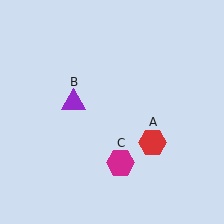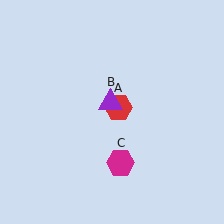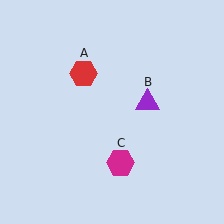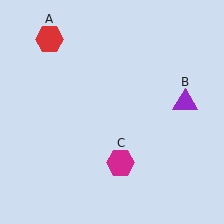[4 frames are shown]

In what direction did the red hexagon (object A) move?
The red hexagon (object A) moved up and to the left.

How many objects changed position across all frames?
2 objects changed position: red hexagon (object A), purple triangle (object B).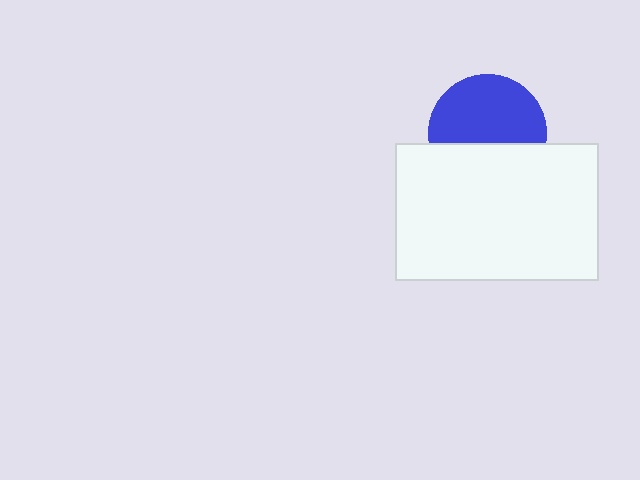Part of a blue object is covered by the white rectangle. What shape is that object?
It is a circle.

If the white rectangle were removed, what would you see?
You would see the complete blue circle.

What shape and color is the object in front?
The object in front is a white rectangle.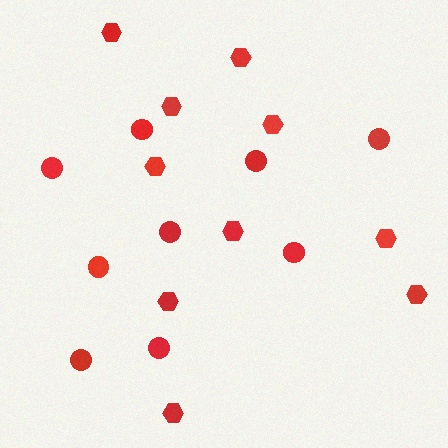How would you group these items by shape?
There are 2 groups: one group of circles (9) and one group of hexagons (10).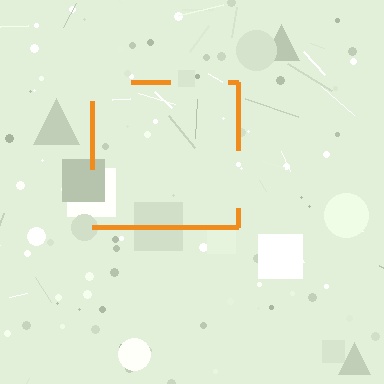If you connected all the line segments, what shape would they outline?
They would outline a square.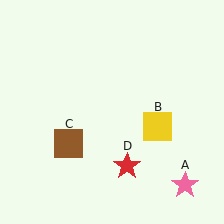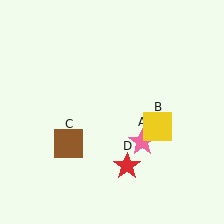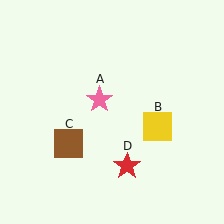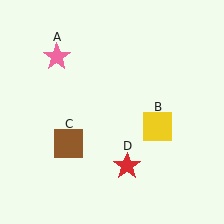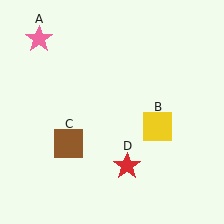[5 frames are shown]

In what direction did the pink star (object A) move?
The pink star (object A) moved up and to the left.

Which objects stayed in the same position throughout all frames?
Yellow square (object B) and brown square (object C) and red star (object D) remained stationary.